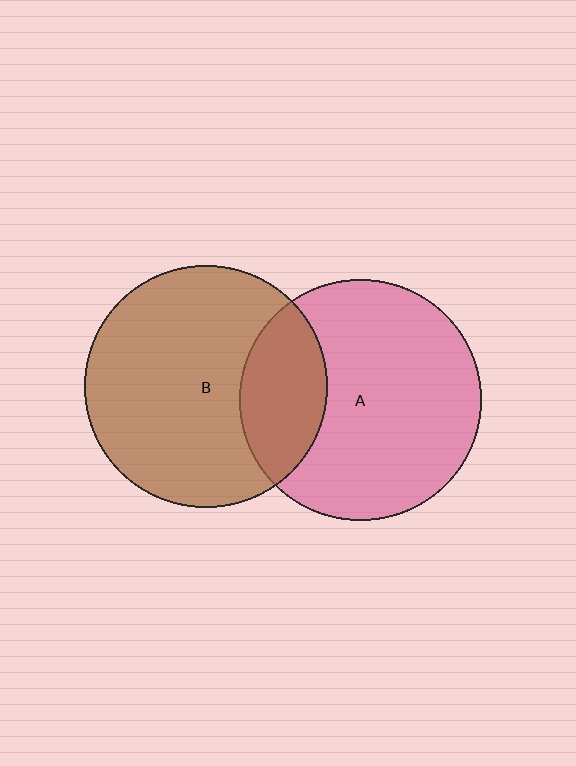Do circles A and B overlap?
Yes.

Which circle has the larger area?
Circle B (brown).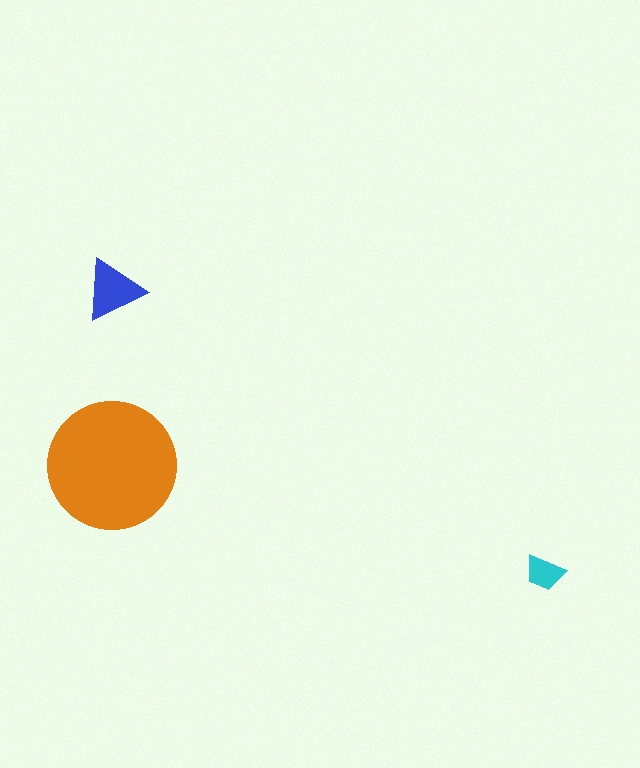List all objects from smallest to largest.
The cyan trapezoid, the blue triangle, the orange circle.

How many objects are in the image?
There are 3 objects in the image.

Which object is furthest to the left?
The orange circle is leftmost.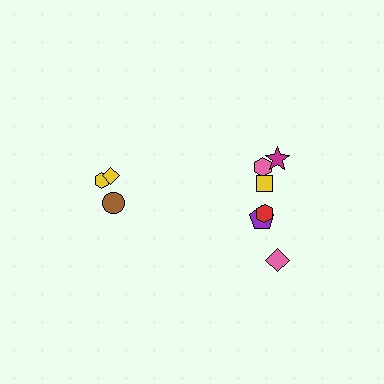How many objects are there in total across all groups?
There are 9 objects.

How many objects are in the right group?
There are 6 objects.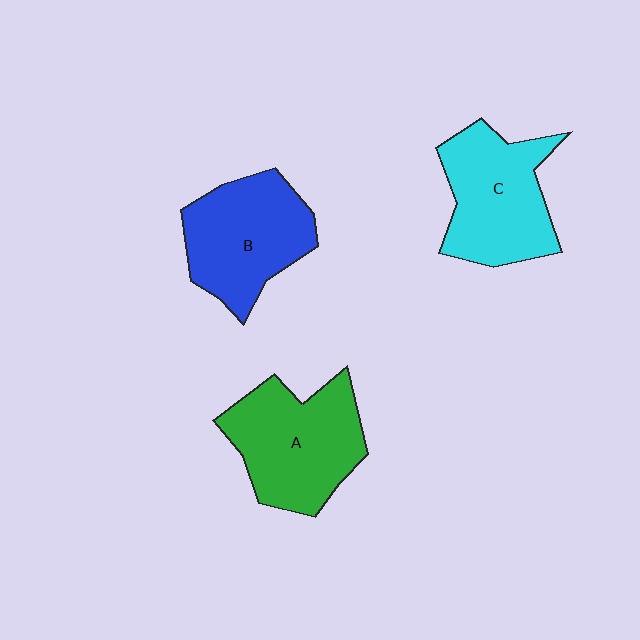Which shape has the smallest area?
Shape B (blue).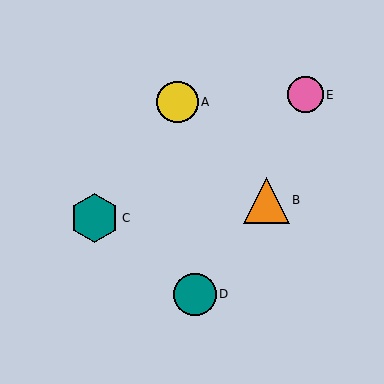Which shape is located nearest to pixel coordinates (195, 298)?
The teal circle (labeled D) at (195, 294) is nearest to that location.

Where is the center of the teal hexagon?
The center of the teal hexagon is at (94, 218).